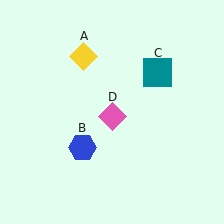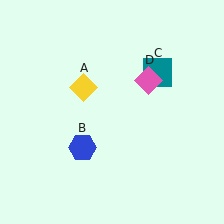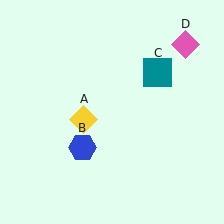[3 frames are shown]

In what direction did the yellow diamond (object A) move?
The yellow diamond (object A) moved down.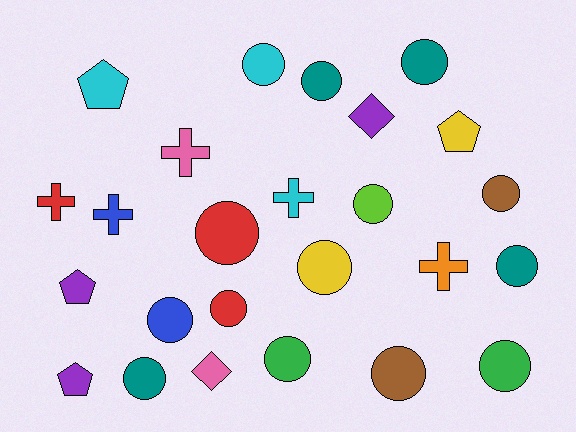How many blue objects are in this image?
There are 2 blue objects.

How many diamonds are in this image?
There are 2 diamonds.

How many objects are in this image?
There are 25 objects.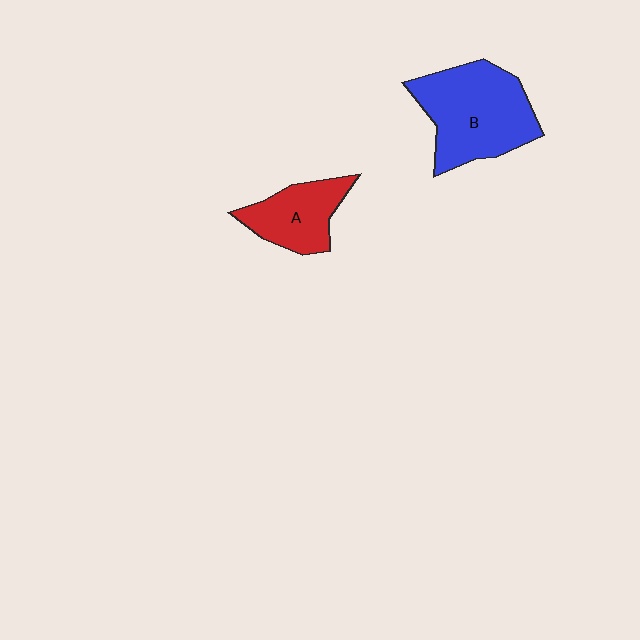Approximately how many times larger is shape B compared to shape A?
Approximately 1.7 times.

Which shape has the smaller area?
Shape A (red).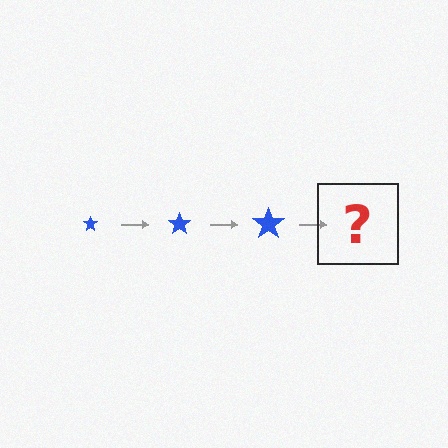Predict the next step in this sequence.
The next step is a blue star, larger than the previous one.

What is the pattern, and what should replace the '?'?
The pattern is that the star gets progressively larger each step. The '?' should be a blue star, larger than the previous one.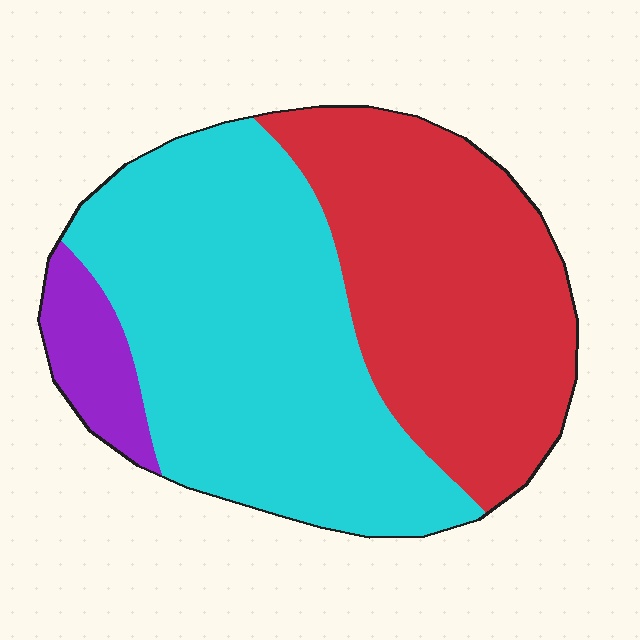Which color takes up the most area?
Cyan, at roughly 50%.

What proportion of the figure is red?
Red covers around 40% of the figure.